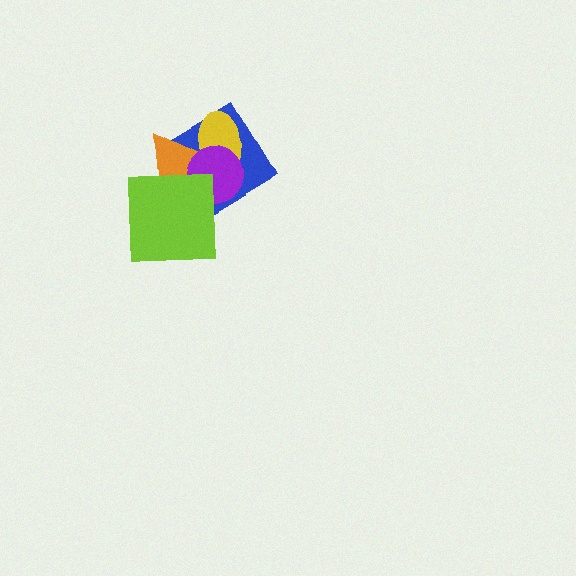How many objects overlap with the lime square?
3 objects overlap with the lime square.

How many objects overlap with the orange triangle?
4 objects overlap with the orange triangle.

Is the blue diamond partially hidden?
Yes, it is partially covered by another shape.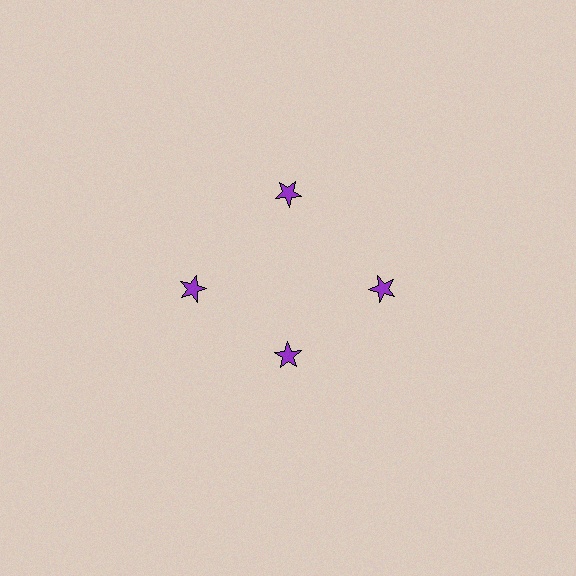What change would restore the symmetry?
The symmetry would be restored by moving it outward, back onto the ring so that all 4 stars sit at equal angles and equal distance from the center.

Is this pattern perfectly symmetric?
No. The 4 purple stars are arranged in a ring, but one element near the 6 o'clock position is pulled inward toward the center, breaking the 4-fold rotational symmetry.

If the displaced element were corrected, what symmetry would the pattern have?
It would have 4-fold rotational symmetry — the pattern would map onto itself every 90 degrees.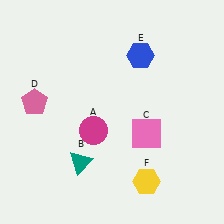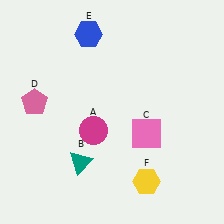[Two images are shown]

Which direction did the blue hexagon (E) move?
The blue hexagon (E) moved left.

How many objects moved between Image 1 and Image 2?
1 object moved between the two images.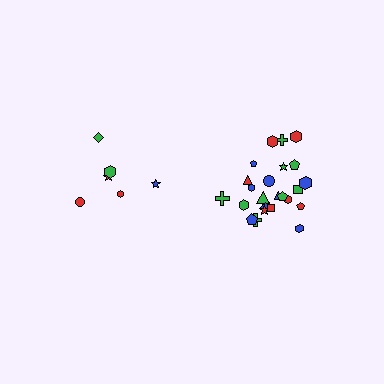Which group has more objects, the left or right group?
The right group.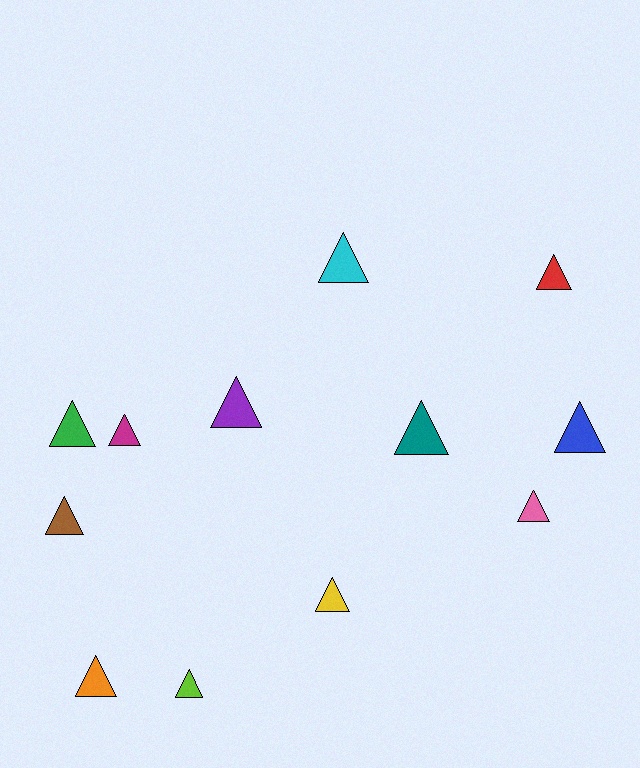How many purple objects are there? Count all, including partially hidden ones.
There is 1 purple object.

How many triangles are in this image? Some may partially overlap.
There are 12 triangles.